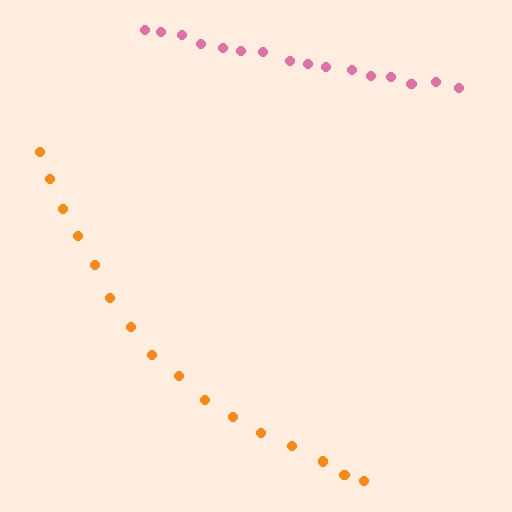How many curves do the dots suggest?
There are 2 distinct paths.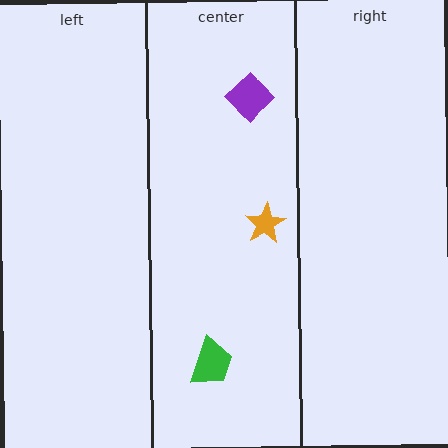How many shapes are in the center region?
3.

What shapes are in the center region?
The green trapezoid, the purple diamond, the orange star.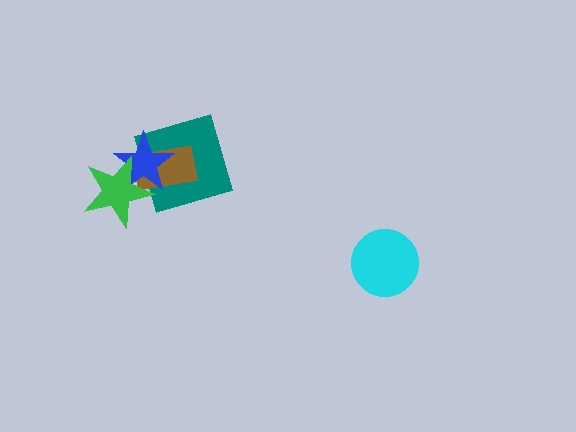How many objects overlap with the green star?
2 objects overlap with the green star.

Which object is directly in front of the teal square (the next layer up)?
The brown rectangle is directly in front of the teal square.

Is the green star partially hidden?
No, no other shape covers it.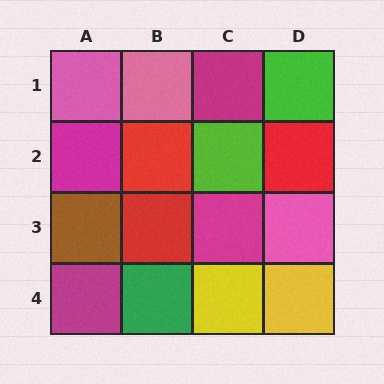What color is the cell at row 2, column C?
Lime.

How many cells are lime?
1 cell is lime.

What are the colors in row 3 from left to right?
Brown, red, magenta, pink.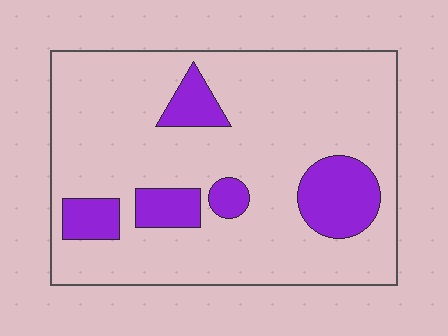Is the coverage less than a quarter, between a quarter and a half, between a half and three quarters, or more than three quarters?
Less than a quarter.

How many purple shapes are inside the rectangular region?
5.